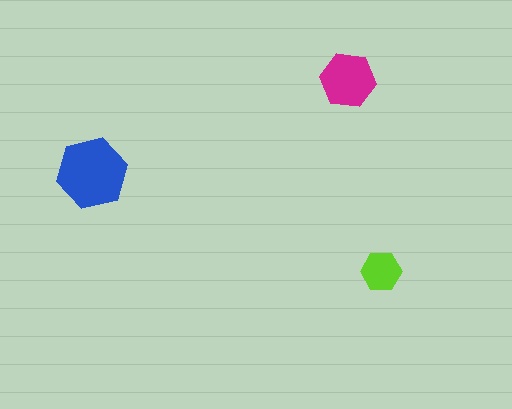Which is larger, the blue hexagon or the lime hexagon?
The blue one.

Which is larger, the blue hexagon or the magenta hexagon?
The blue one.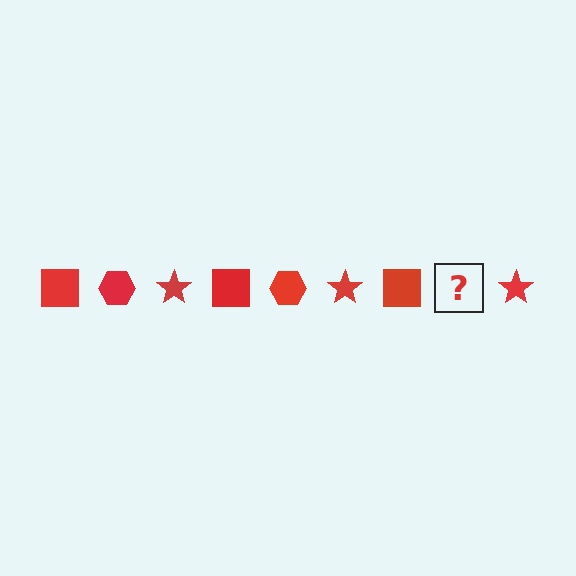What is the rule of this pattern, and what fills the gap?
The rule is that the pattern cycles through square, hexagon, star shapes in red. The gap should be filled with a red hexagon.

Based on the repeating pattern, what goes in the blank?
The blank should be a red hexagon.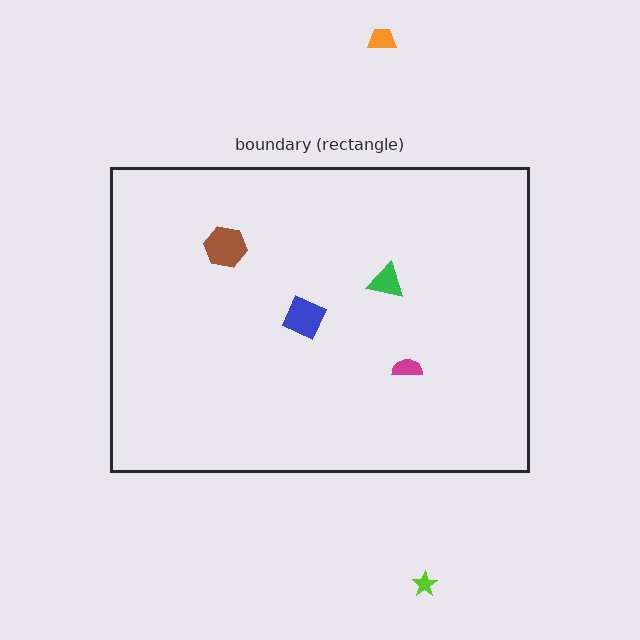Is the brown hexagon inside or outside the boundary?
Inside.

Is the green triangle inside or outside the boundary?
Inside.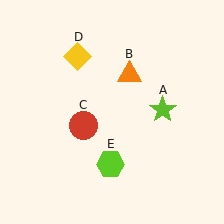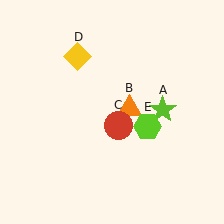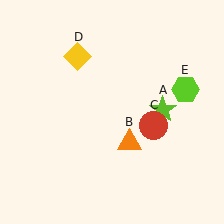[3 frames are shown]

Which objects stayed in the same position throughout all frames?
Lime star (object A) and yellow diamond (object D) remained stationary.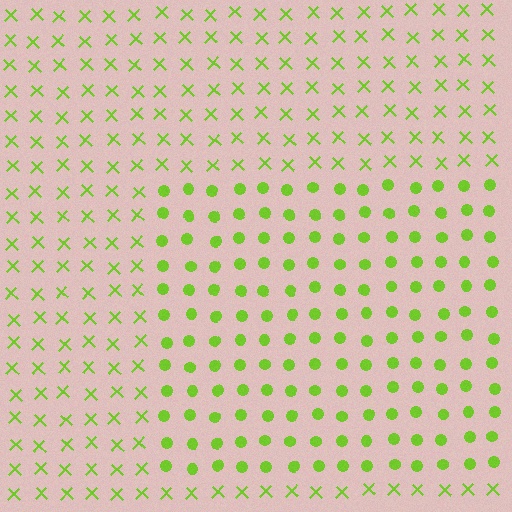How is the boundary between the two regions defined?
The boundary is defined by a change in element shape: circles inside vs. X marks outside. All elements share the same color and spacing.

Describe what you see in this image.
The image is filled with small lime elements arranged in a uniform grid. A rectangle-shaped region contains circles, while the surrounding area contains X marks. The boundary is defined purely by the change in element shape.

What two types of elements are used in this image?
The image uses circles inside the rectangle region and X marks outside it.